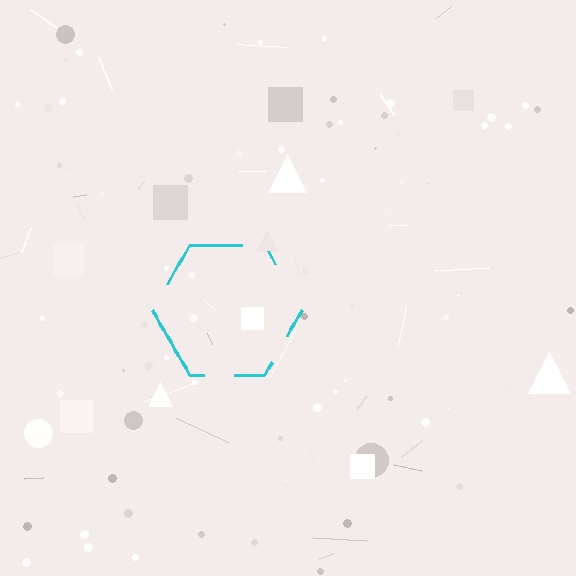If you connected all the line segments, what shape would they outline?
They would outline a hexagon.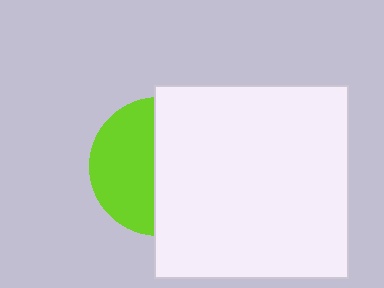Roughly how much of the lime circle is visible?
A small part of it is visible (roughly 45%).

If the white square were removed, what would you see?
You would see the complete lime circle.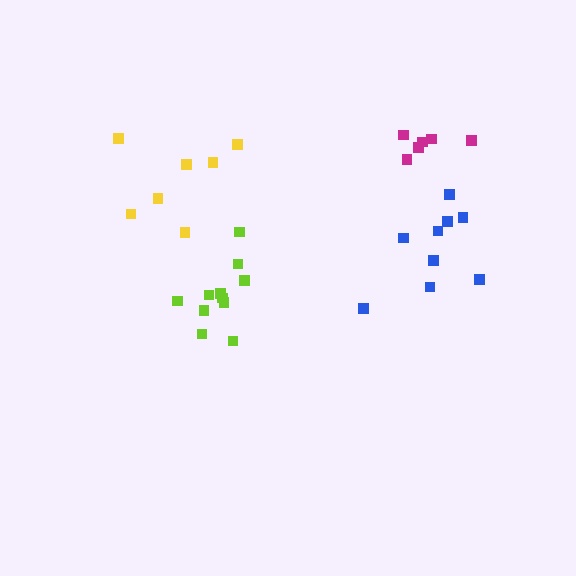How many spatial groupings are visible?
There are 4 spatial groupings.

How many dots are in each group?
Group 1: 6 dots, Group 2: 11 dots, Group 3: 9 dots, Group 4: 7 dots (33 total).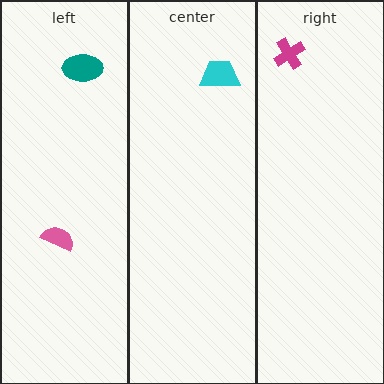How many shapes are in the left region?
2.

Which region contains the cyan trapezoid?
The center region.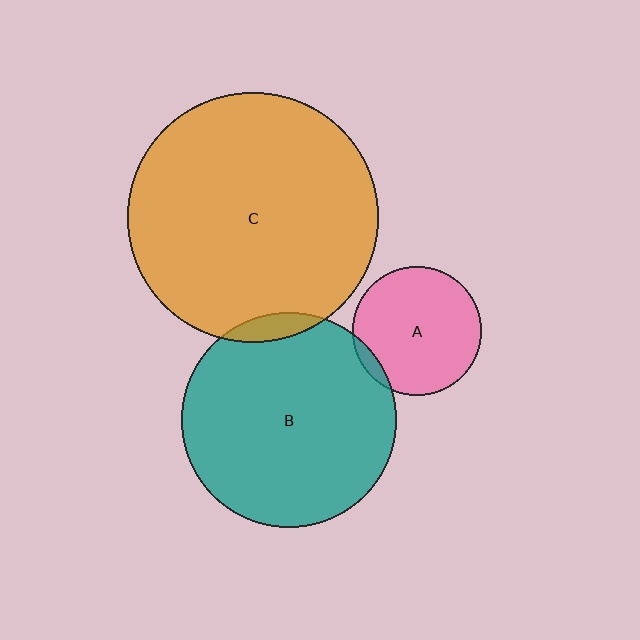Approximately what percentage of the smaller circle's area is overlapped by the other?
Approximately 5%.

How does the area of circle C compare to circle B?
Approximately 1.4 times.